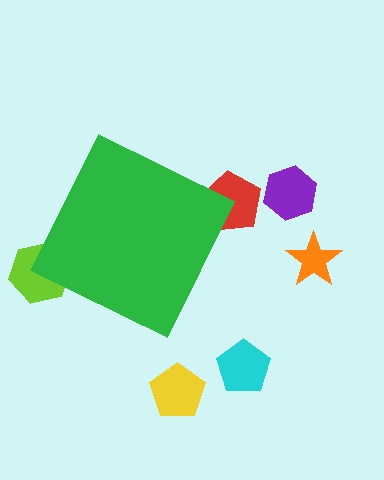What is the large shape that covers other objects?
A green diamond.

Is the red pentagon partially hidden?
Yes, the red pentagon is partially hidden behind the green diamond.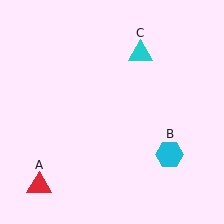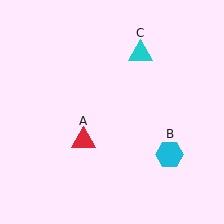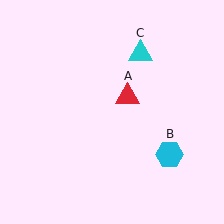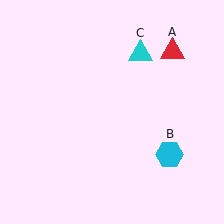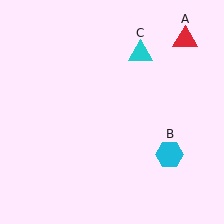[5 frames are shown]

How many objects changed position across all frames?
1 object changed position: red triangle (object A).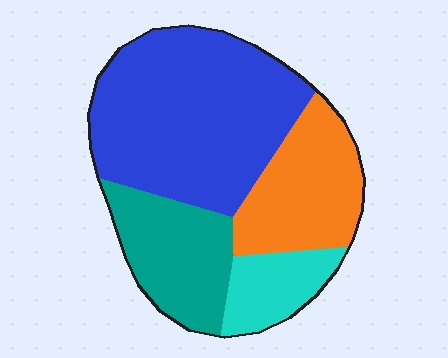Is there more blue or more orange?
Blue.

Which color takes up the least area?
Cyan, at roughly 10%.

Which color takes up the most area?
Blue, at roughly 45%.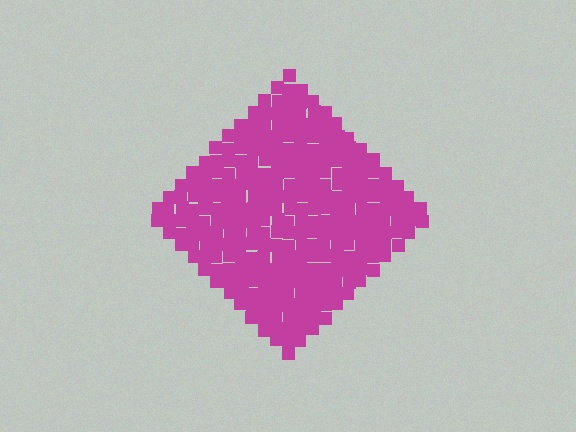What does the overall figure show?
The overall figure shows a diamond.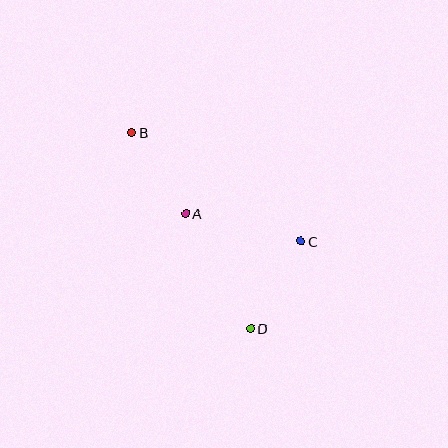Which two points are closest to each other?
Points A and B are closest to each other.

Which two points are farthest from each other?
Points B and D are farthest from each other.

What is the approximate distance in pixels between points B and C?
The distance between B and C is approximately 201 pixels.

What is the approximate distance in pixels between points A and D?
The distance between A and D is approximately 132 pixels.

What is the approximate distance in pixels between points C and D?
The distance between C and D is approximately 100 pixels.